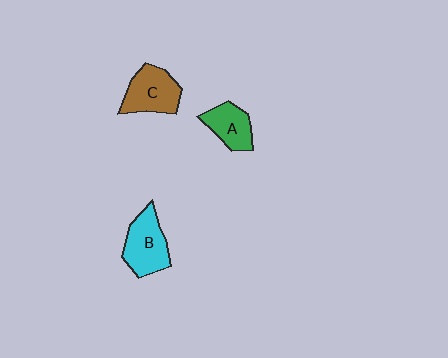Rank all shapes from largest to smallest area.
From largest to smallest: B (cyan), C (brown), A (green).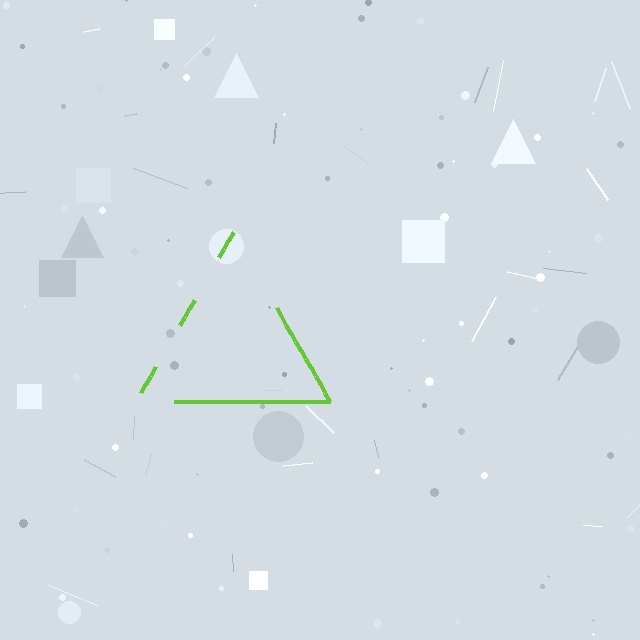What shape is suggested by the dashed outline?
The dashed outline suggests a triangle.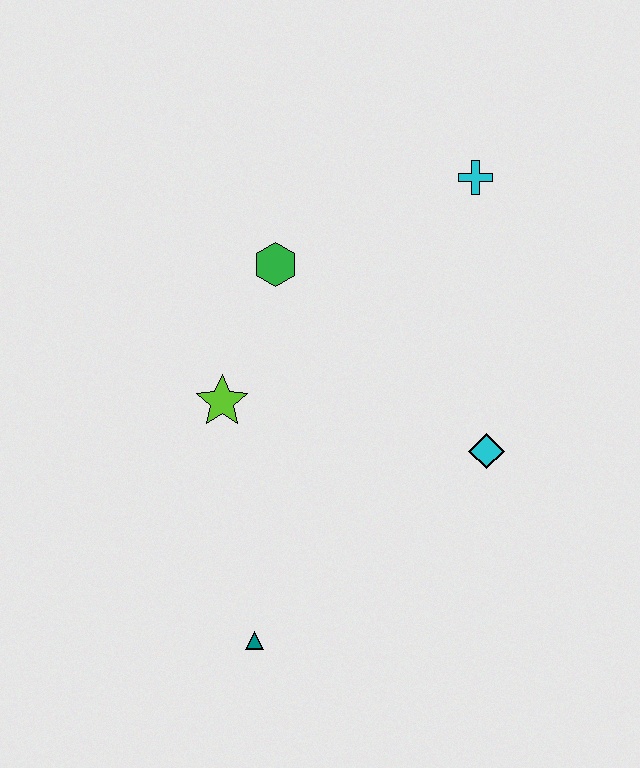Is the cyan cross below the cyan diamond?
No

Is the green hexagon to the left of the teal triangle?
No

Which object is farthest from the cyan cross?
The teal triangle is farthest from the cyan cross.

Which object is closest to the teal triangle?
The lime star is closest to the teal triangle.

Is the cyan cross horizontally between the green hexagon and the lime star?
No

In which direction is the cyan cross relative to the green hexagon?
The cyan cross is to the right of the green hexagon.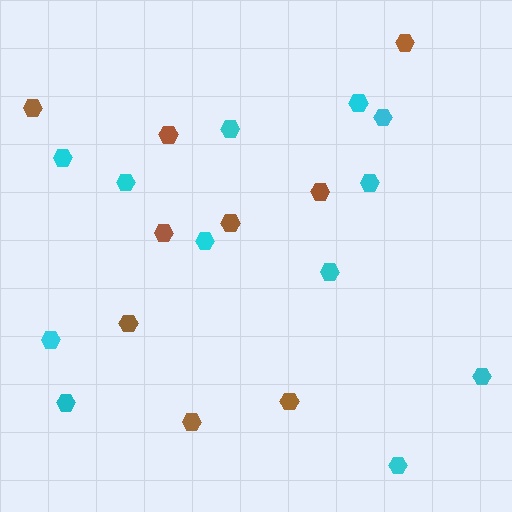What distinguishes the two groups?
There are 2 groups: one group of cyan hexagons (12) and one group of brown hexagons (9).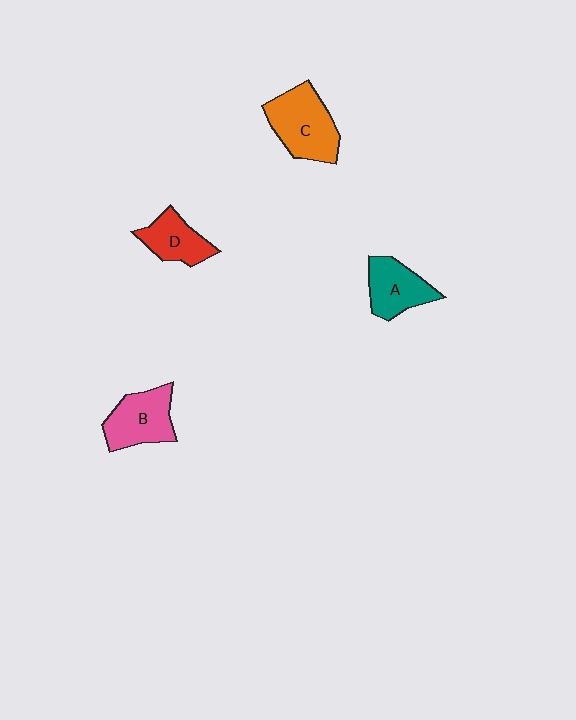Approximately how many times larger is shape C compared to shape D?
Approximately 1.6 times.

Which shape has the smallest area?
Shape D (red).